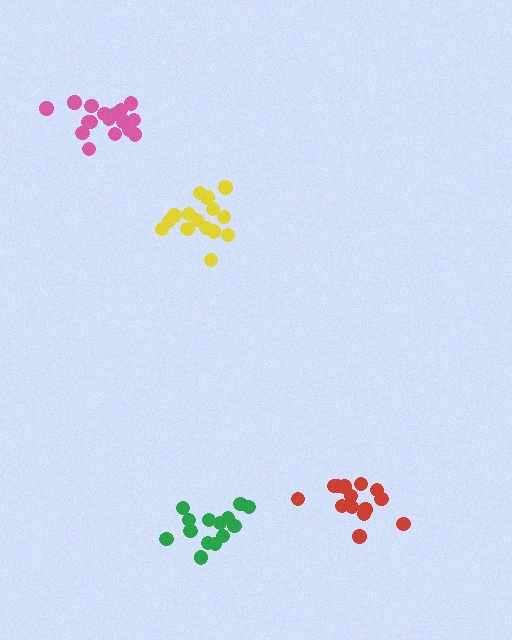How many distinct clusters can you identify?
There are 4 distinct clusters.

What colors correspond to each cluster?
The clusters are colored: red, green, pink, yellow.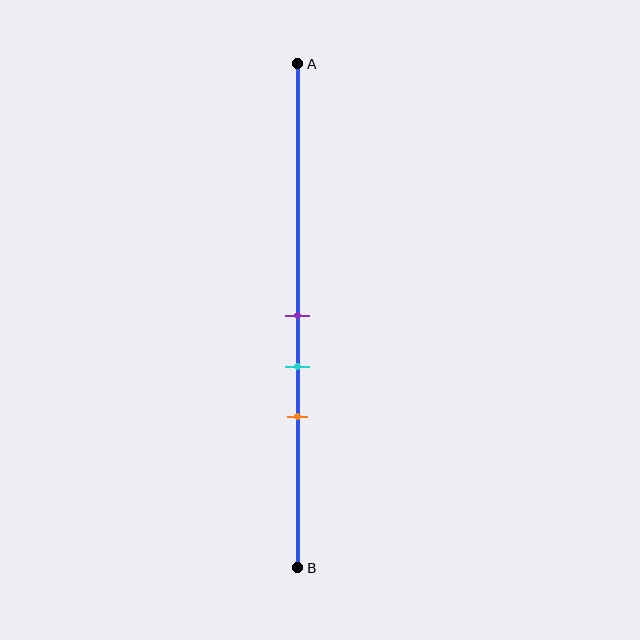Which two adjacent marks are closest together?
The purple and cyan marks are the closest adjacent pair.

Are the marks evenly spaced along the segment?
Yes, the marks are approximately evenly spaced.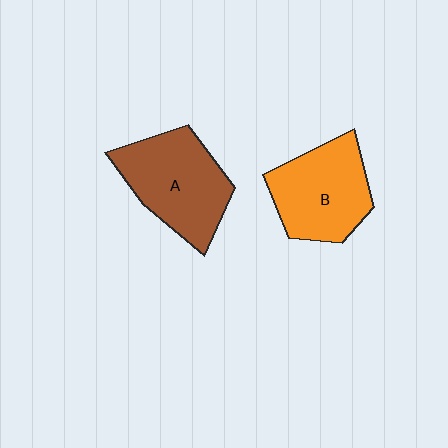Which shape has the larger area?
Shape A (brown).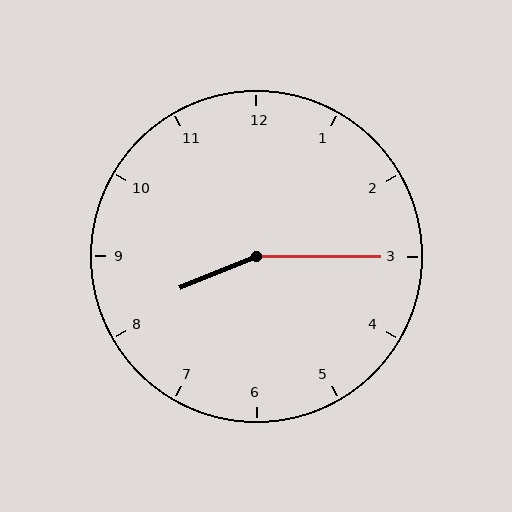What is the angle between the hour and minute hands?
Approximately 158 degrees.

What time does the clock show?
8:15.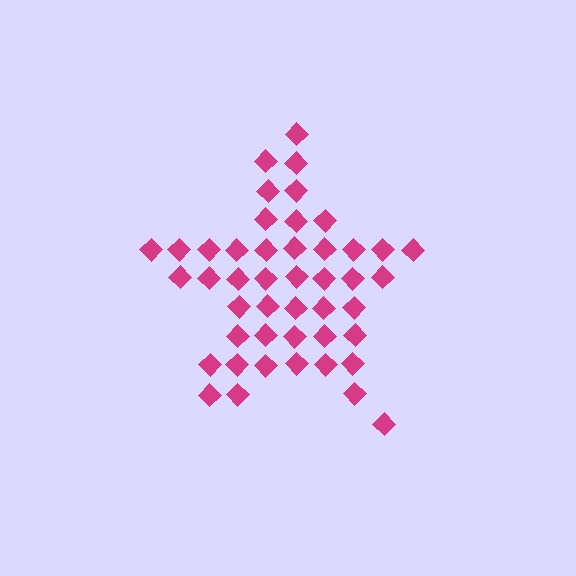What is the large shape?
The large shape is a star.